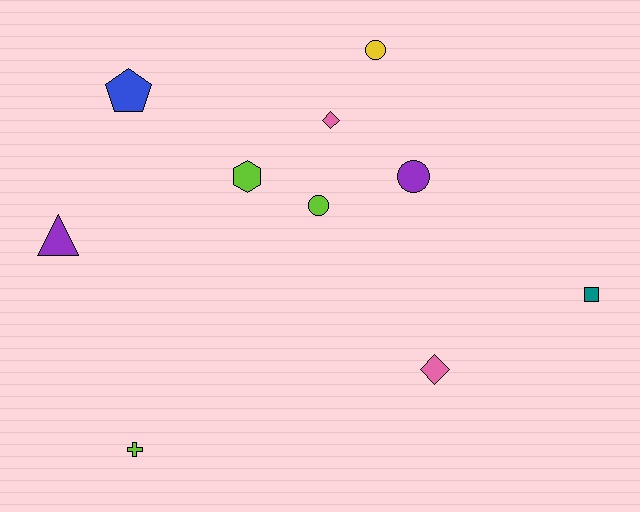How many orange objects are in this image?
There are no orange objects.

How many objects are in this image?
There are 10 objects.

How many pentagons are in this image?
There is 1 pentagon.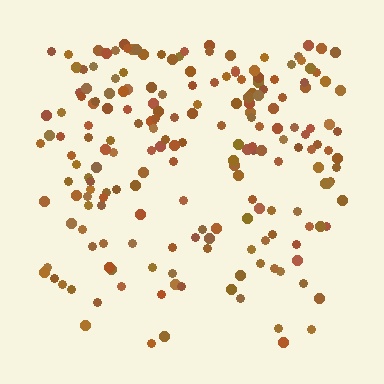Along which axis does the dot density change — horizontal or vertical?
Vertical.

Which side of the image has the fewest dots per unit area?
The bottom.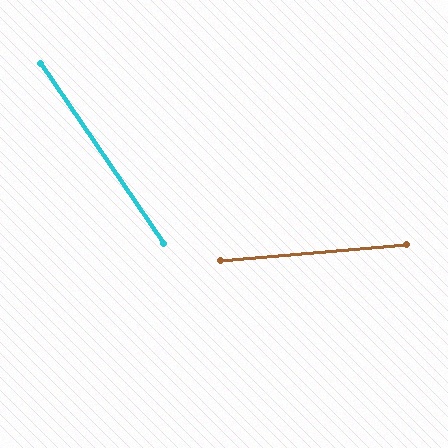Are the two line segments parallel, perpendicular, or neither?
Neither parallel nor perpendicular — they differ by about 60°.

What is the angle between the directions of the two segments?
Approximately 60 degrees.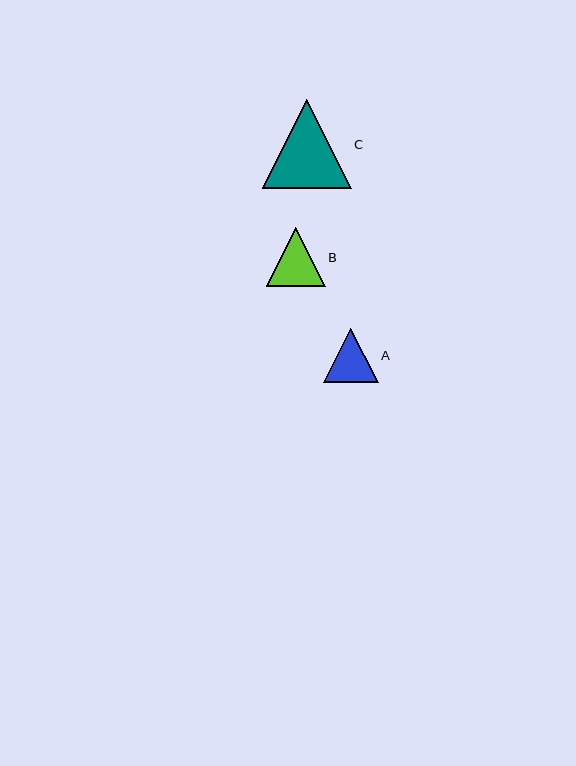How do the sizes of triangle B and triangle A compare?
Triangle B and triangle A are approximately the same size.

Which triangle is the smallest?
Triangle A is the smallest with a size of approximately 54 pixels.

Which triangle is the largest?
Triangle C is the largest with a size of approximately 89 pixels.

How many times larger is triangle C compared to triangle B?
Triangle C is approximately 1.5 times the size of triangle B.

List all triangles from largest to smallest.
From largest to smallest: C, B, A.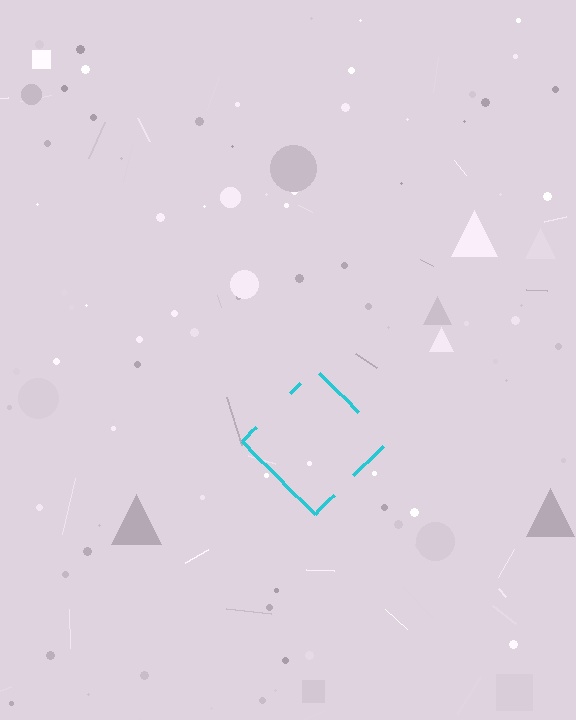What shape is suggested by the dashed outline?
The dashed outline suggests a diamond.